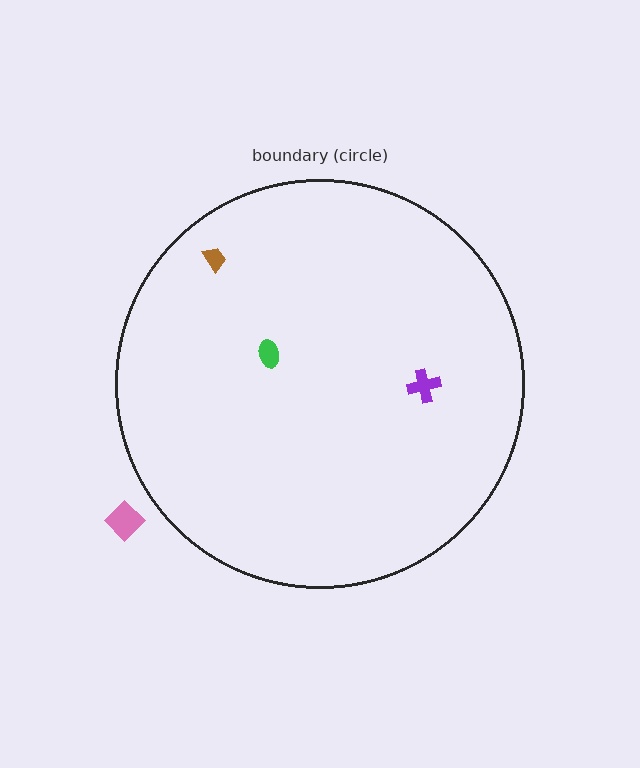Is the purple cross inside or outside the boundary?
Inside.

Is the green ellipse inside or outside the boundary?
Inside.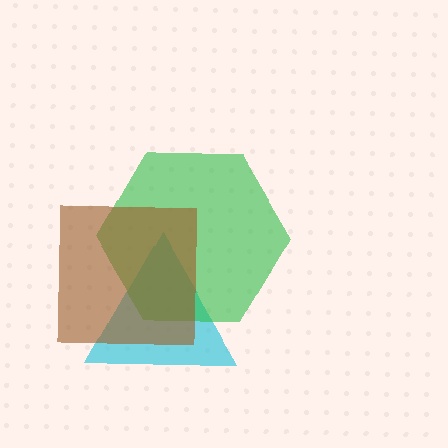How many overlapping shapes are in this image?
There are 3 overlapping shapes in the image.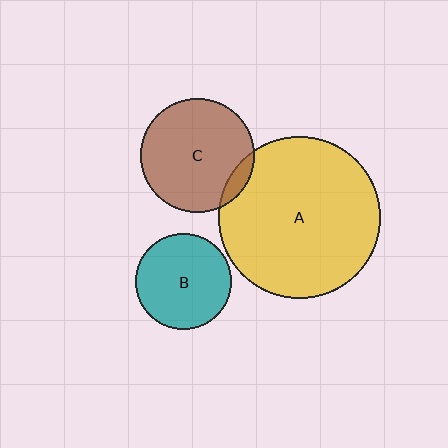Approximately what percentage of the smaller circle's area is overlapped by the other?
Approximately 10%.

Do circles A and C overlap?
Yes.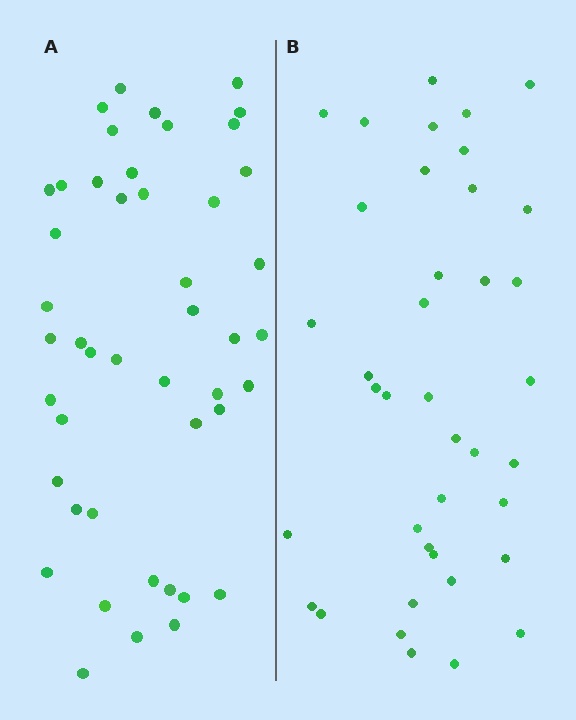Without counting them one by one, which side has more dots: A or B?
Region A (the left region) has more dots.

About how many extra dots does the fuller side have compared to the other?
Region A has roughly 8 or so more dots than region B.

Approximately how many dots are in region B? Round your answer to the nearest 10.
About 40 dots. (The exact count is 39, which rounds to 40.)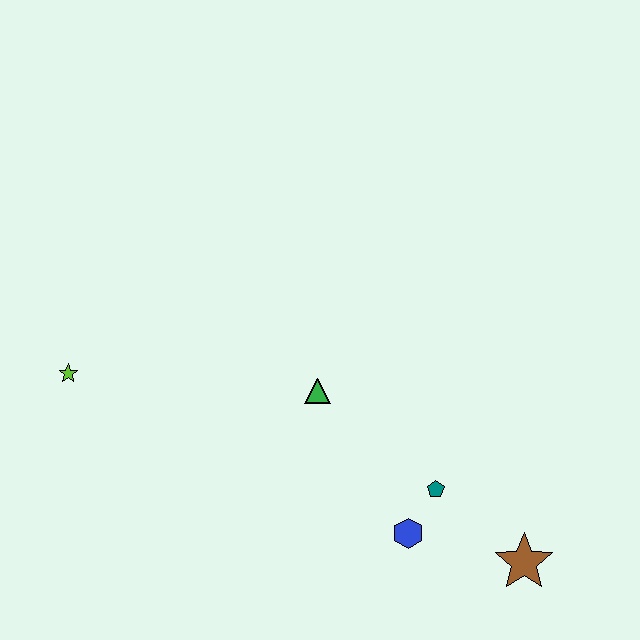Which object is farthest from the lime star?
The brown star is farthest from the lime star.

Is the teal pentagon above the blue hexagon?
Yes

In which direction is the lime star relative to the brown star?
The lime star is to the left of the brown star.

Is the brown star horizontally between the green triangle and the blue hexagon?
No